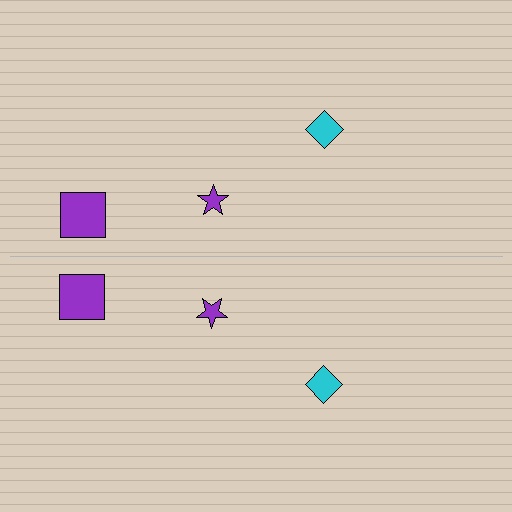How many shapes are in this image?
There are 6 shapes in this image.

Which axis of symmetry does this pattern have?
The pattern has a horizontal axis of symmetry running through the center of the image.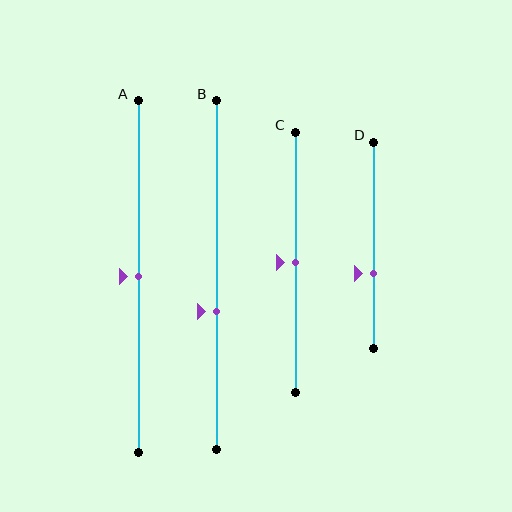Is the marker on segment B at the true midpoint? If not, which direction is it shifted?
No, the marker on segment B is shifted downward by about 11% of the segment length.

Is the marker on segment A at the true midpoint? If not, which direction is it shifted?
Yes, the marker on segment A is at the true midpoint.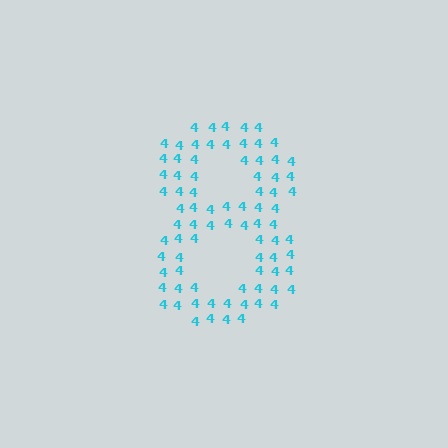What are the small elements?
The small elements are digit 4's.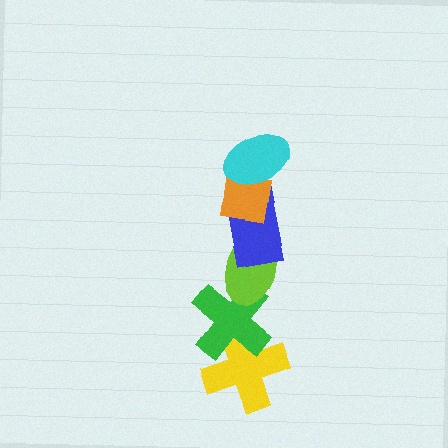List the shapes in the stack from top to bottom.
From top to bottom: the cyan ellipse, the orange square, the blue rectangle, the lime ellipse, the green cross, the yellow cross.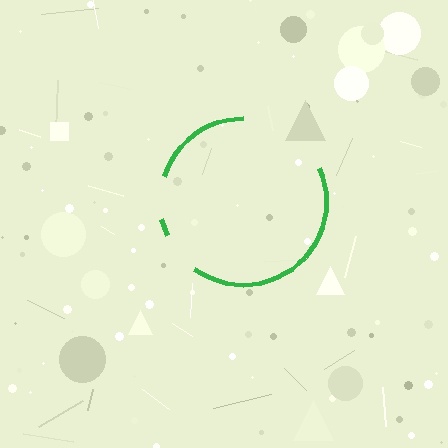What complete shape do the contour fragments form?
The contour fragments form a circle.